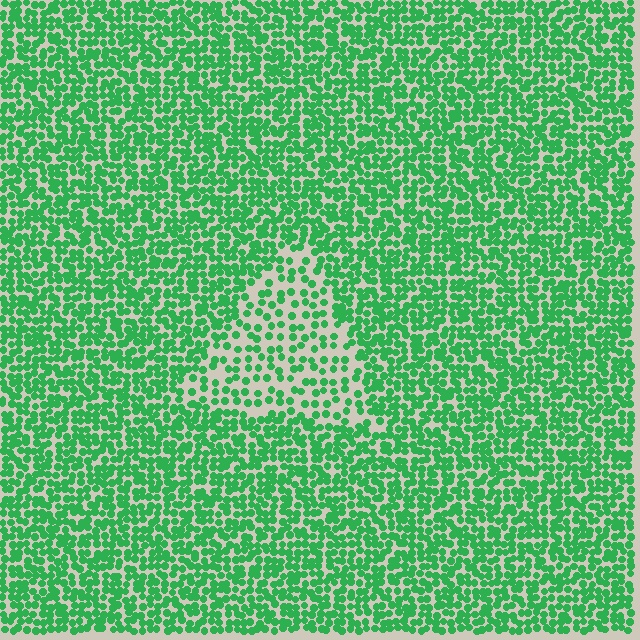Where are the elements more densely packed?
The elements are more densely packed outside the triangle boundary.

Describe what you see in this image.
The image contains small green elements arranged at two different densities. A triangle-shaped region is visible where the elements are less densely packed than the surrounding area.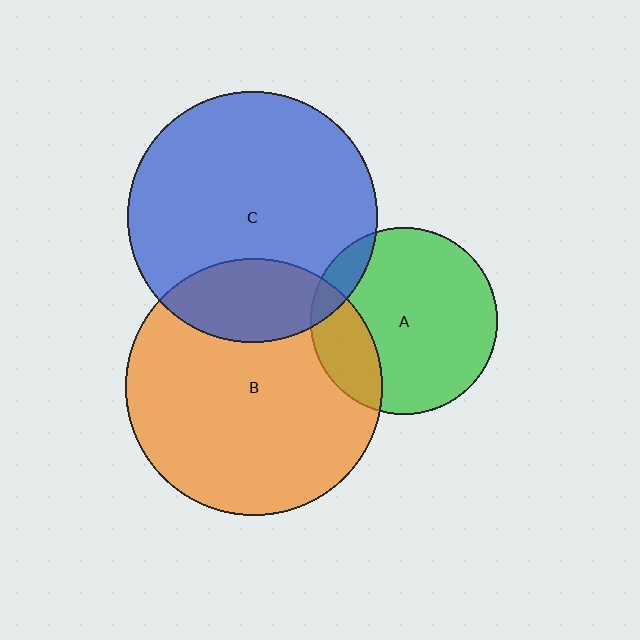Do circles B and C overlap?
Yes.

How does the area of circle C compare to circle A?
Approximately 1.8 times.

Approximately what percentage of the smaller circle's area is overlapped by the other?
Approximately 20%.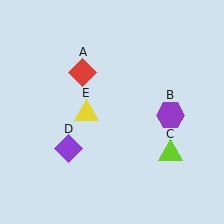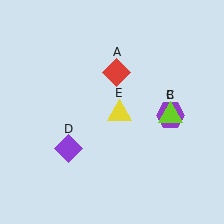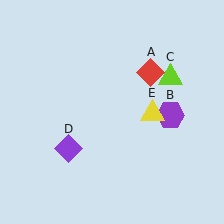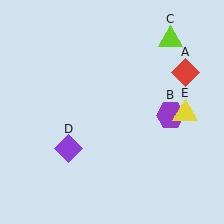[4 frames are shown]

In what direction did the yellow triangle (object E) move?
The yellow triangle (object E) moved right.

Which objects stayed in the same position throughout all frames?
Purple hexagon (object B) and purple diamond (object D) remained stationary.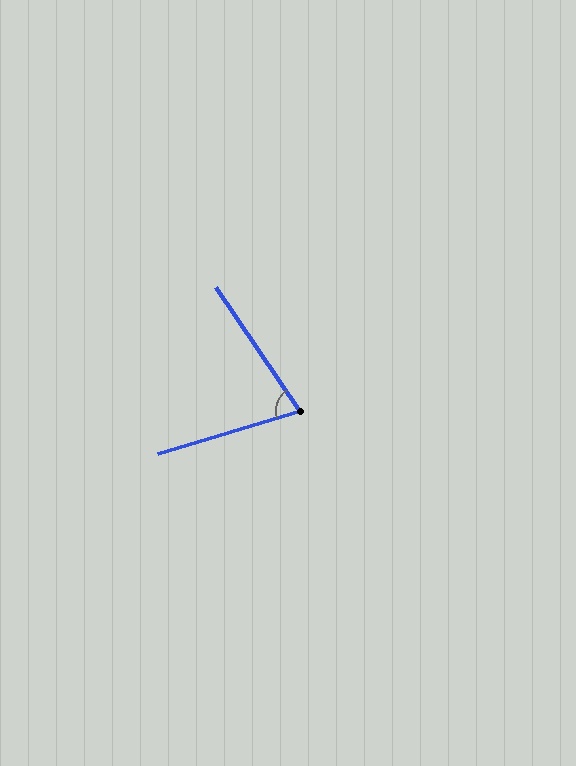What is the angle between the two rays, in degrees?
Approximately 72 degrees.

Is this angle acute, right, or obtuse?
It is acute.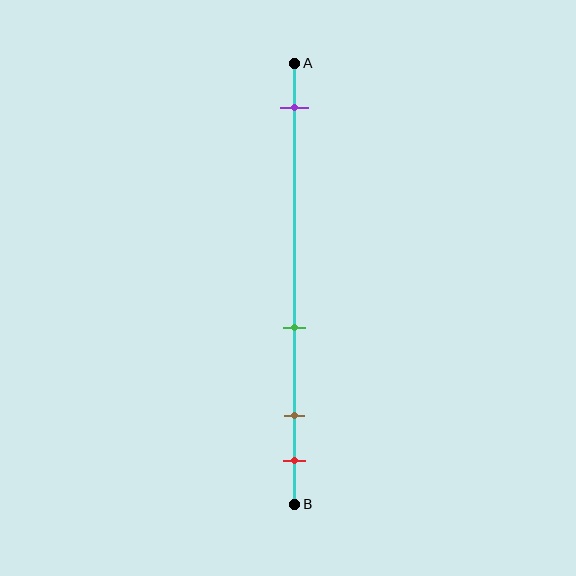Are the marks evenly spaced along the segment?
No, the marks are not evenly spaced.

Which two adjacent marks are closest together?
The brown and red marks are the closest adjacent pair.